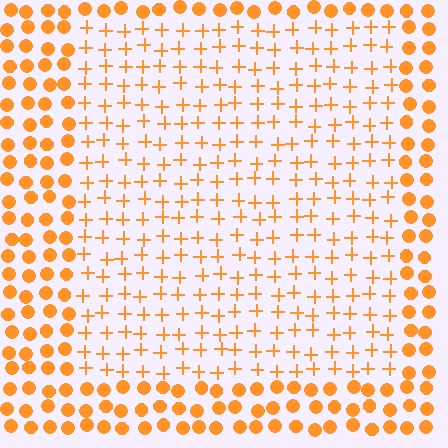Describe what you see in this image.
The image is filled with small orange elements arranged in a uniform grid. A rectangle-shaped region contains plus signs, while the surrounding area contains circles. The boundary is defined purely by the change in element shape.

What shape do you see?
I see a rectangle.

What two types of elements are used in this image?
The image uses plus signs inside the rectangle region and circles outside it.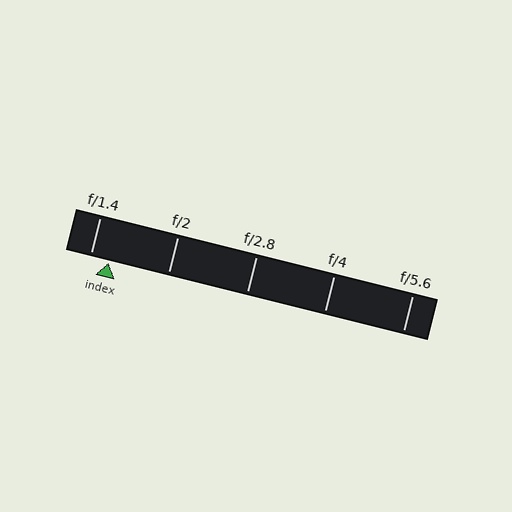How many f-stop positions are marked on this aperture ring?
There are 5 f-stop positions marked.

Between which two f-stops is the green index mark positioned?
The index mark is between f/1.4 and f/2.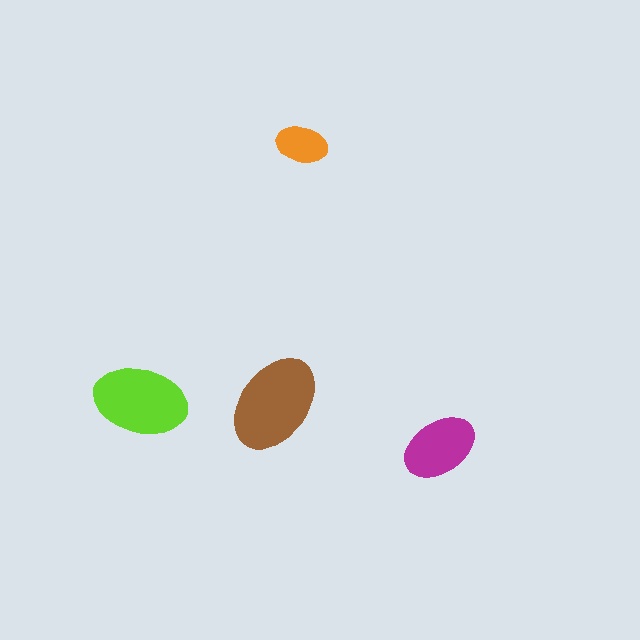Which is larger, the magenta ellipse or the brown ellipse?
The brown one.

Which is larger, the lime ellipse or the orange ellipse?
The lime one.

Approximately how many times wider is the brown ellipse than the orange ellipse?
About 2 times wider.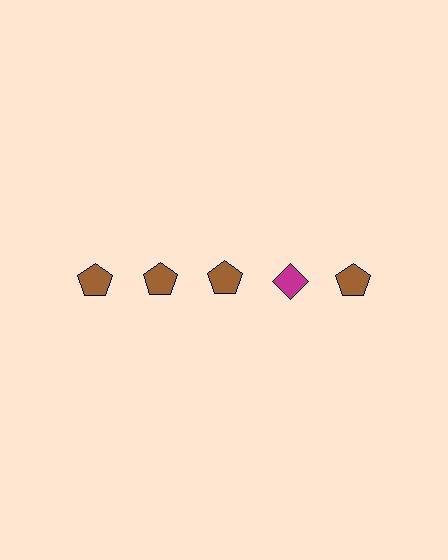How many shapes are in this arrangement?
There are 5 shapes arranged in a grid pattern.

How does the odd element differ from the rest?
It differs in both color (magenta instead of brown) and shape (diamond instead of pentagon).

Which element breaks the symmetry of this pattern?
The magenta diamond in the top row, second from right column breaks the symmetry. All other shapes are brown pentagons.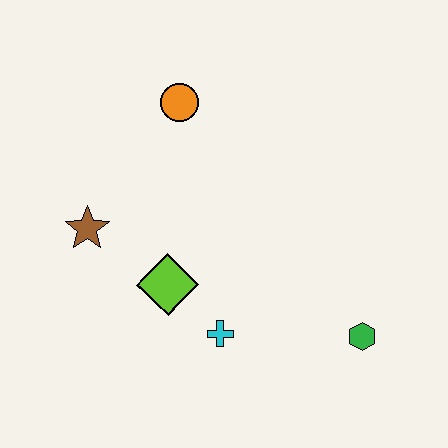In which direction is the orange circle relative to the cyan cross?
The orange circle is above the cyan cross.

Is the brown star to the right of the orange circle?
No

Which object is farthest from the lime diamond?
The green hexagon is farthest from the lime diamond.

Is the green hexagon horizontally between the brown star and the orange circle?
No